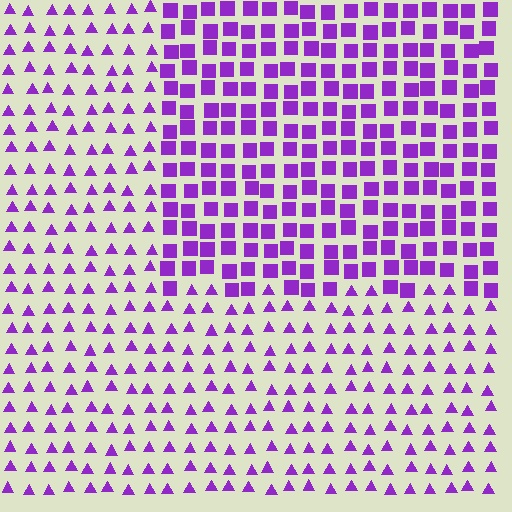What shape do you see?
I see a rectangle.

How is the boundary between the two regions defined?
The boundary is defined by a change in element shape: squares inside vs. triangles outside. All elements share the same color and spacing.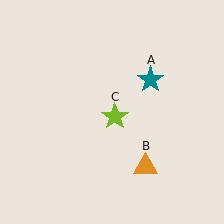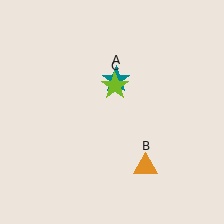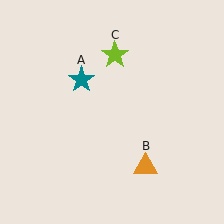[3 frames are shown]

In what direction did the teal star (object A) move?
The teal star (object A) moved left.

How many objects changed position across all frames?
2 objects changed position: teal star (object A), lime star (object C).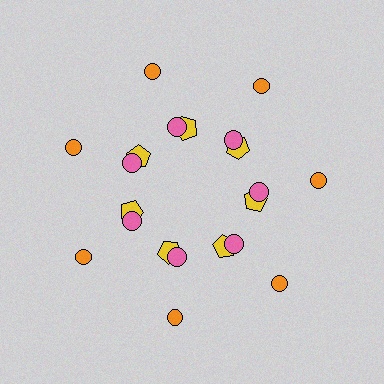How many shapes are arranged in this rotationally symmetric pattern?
There are 21 shapes, arranged in 7 groups of 3.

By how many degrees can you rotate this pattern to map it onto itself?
The pattern maps onto itself every 51 degrees of rotation.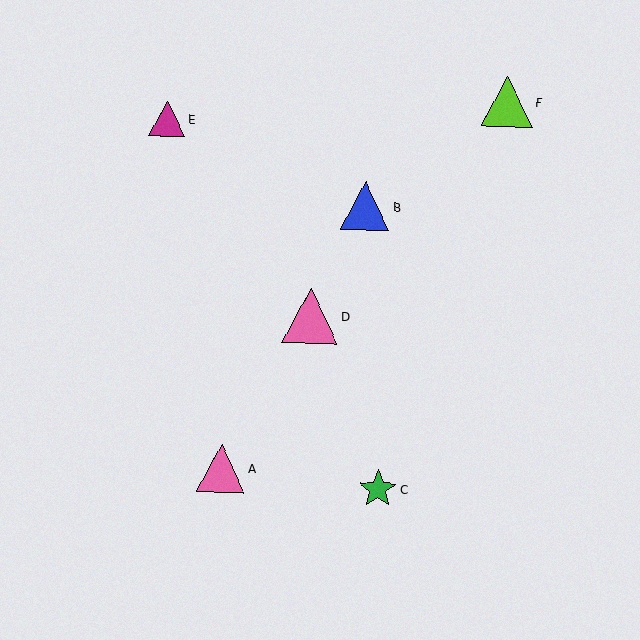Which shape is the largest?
The pink triangle (labeled D) is the largest.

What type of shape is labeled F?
Shape F is a lime triangle.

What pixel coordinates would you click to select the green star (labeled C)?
Click at (378, 489) to select the green star C.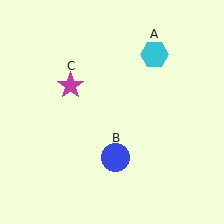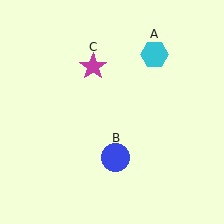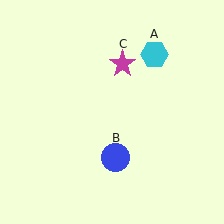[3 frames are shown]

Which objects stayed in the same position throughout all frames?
Cyan hexagon (object A) and blue circle (object B) remained stationary.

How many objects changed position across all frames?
1 object changed position: magenta star (object C).